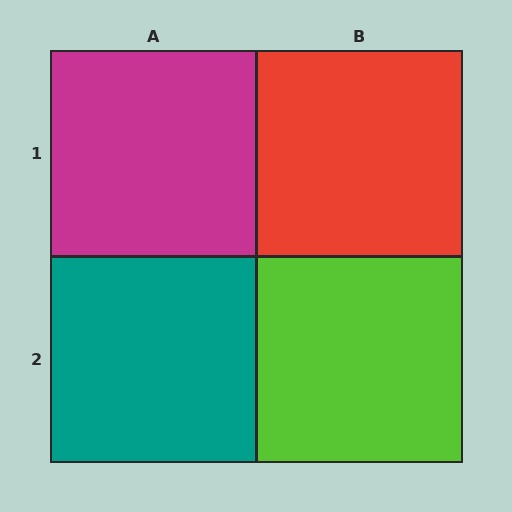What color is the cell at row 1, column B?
Red.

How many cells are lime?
1 cell is lime.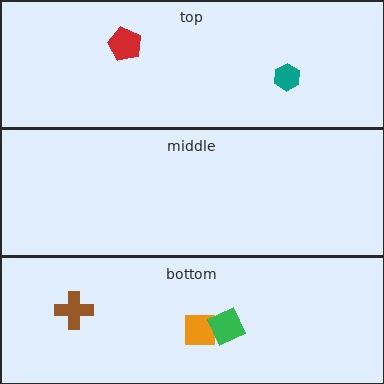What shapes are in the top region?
The red pentagon, the teal hexagon.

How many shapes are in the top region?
2.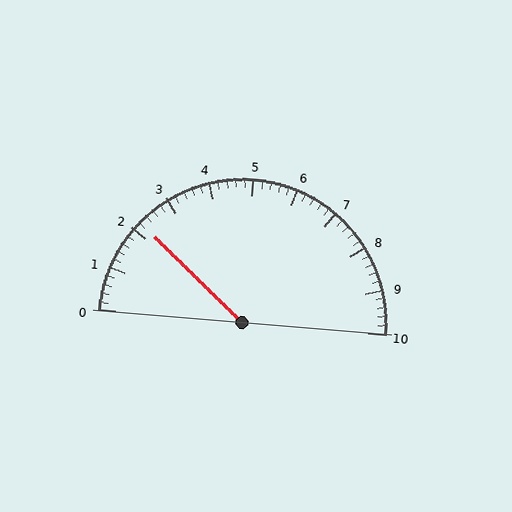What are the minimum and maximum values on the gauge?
The gauge ranges from 0 to 10.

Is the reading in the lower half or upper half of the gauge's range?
The reading is in the lower half of the range (0 to 10).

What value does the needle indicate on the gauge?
The needle indicates approximately 2.2.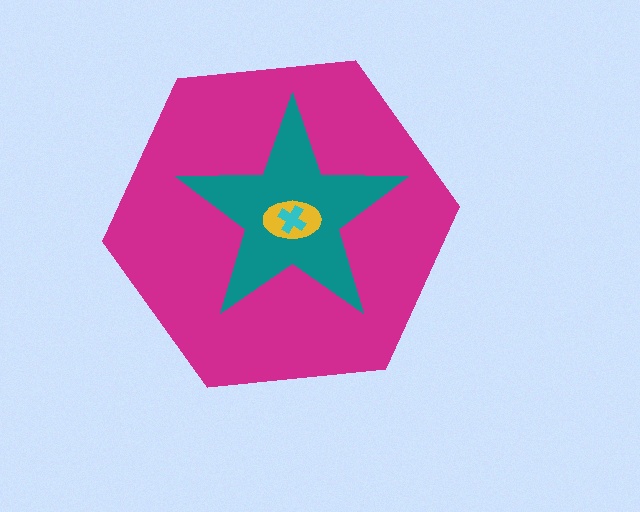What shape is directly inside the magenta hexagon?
The teal star.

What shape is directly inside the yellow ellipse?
The cyan cross.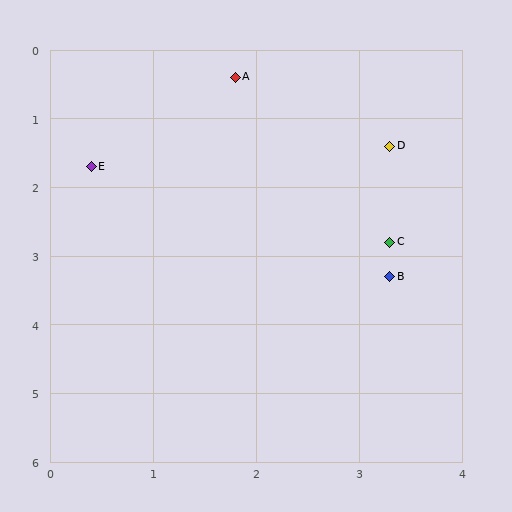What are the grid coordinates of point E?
Point E is at approximately (0.4, 1.7).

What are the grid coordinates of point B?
Point B is at approximately (3.3, 3.3).